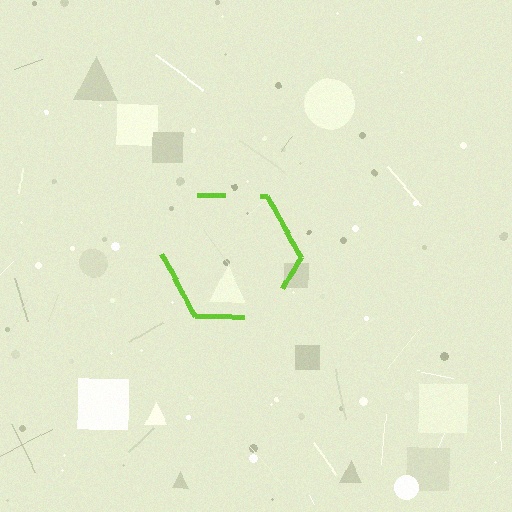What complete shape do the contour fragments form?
The contour fragments form a hexagon.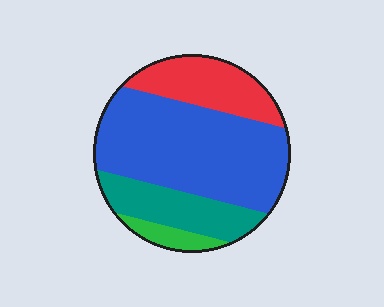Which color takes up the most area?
Blue, at roughly 55%.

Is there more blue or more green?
Blue.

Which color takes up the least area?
Green, at roughly 5%.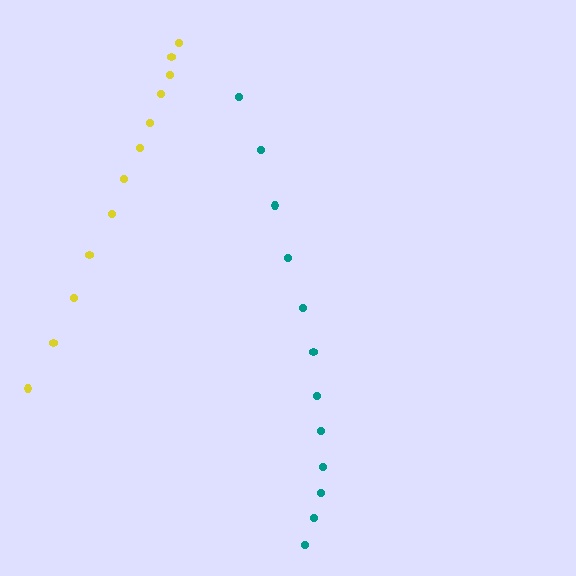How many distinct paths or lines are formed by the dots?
There are 2 distinct paths.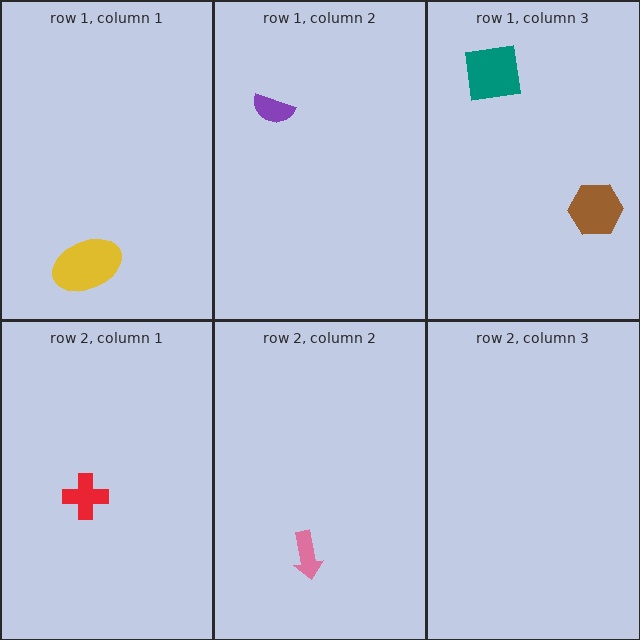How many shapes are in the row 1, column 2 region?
1.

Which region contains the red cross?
The row 2, column 1 region.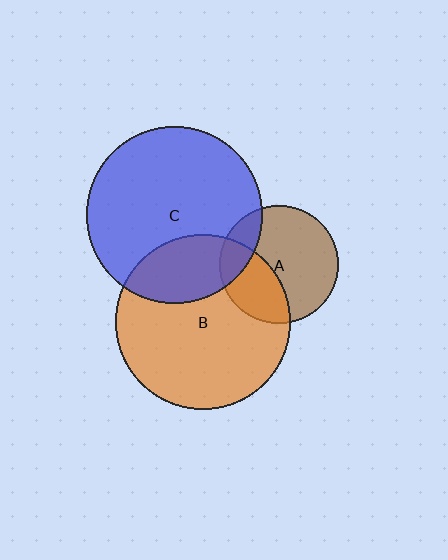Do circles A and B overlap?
Yes.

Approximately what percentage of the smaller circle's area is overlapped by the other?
Approximately 35%.